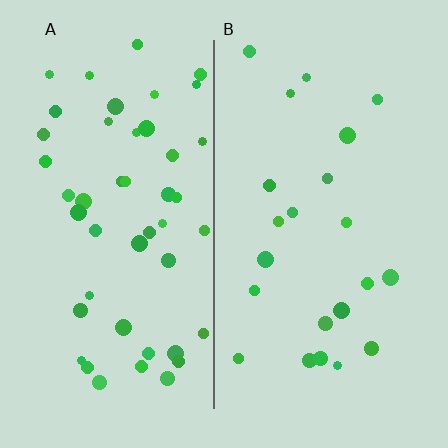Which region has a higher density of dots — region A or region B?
A (the left).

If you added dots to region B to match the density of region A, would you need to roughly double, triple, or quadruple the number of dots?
Approximately double.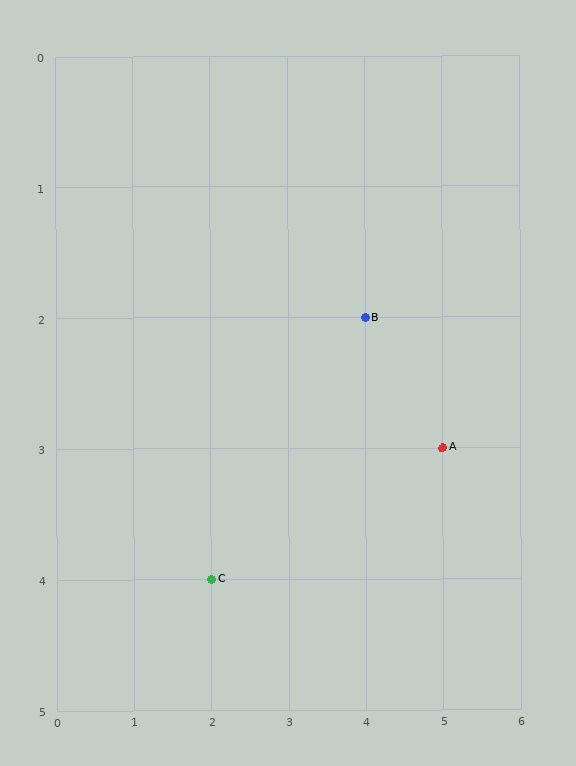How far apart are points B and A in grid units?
Points B and A are 1 column and 1 row apart (about 1.4 grid units diagonally).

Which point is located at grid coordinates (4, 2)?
Point B is at (4, 2).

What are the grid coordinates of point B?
Point B is at grid coordinates (4, 2).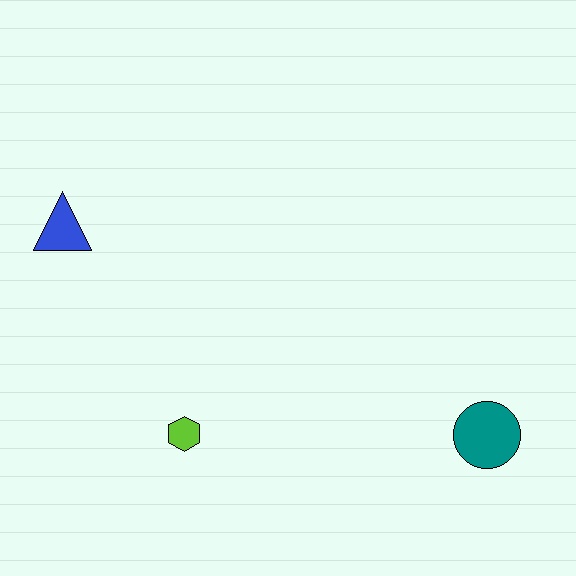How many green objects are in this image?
There are no green objects.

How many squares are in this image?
There are no squares.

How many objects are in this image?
There are 3 objects.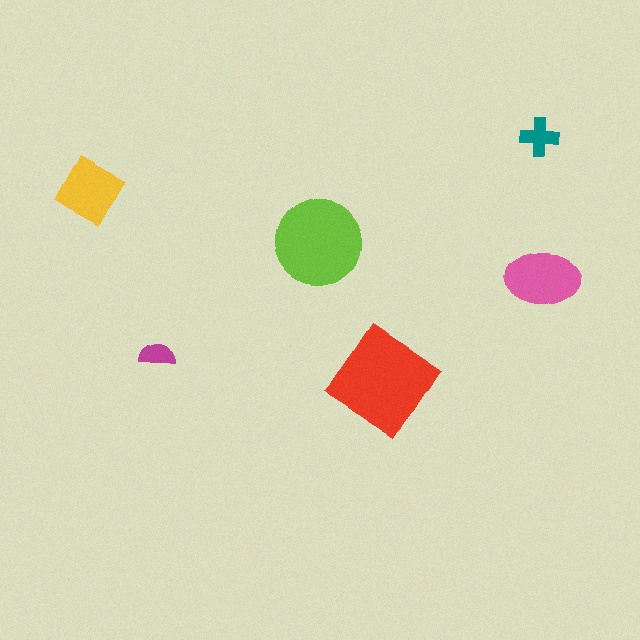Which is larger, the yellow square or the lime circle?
The lime circle.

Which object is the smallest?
The magenta semicircle.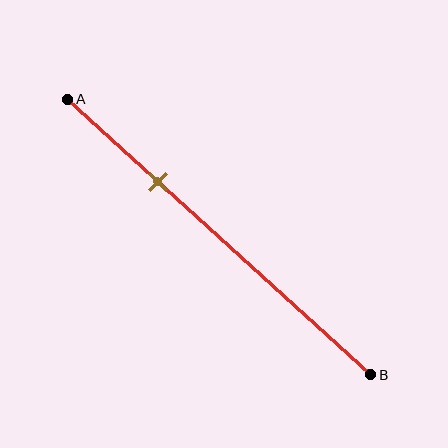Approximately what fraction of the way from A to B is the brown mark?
The brown mark is approximately 30% of the way from A to B.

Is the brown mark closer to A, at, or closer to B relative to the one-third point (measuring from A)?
The brown mark is closer to point A than the one-third point of segment AB.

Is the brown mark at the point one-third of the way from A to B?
No, the mark is at about 30% from A, not at the 33% one-third point.